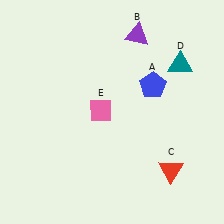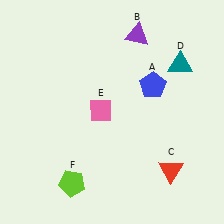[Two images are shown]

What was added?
A lime pentagon (F) was added in Image 2.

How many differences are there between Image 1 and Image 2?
There is 1 difference between the two images.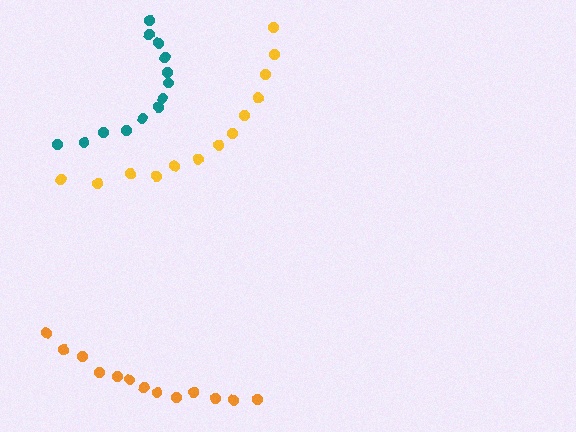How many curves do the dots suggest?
There are 3 distinct paths.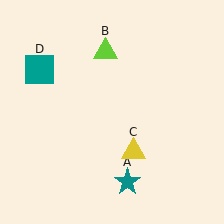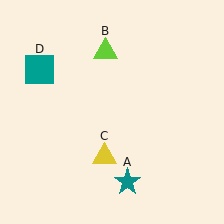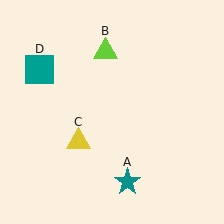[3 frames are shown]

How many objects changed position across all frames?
1 object changed position: yellow triangle (object C).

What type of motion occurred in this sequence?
The yellow triangle (object C) rotated clockwise around the center of the scene.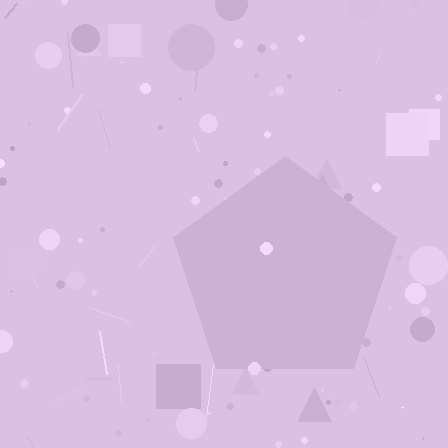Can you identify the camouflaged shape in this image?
The camouflaged shape is a pentagon.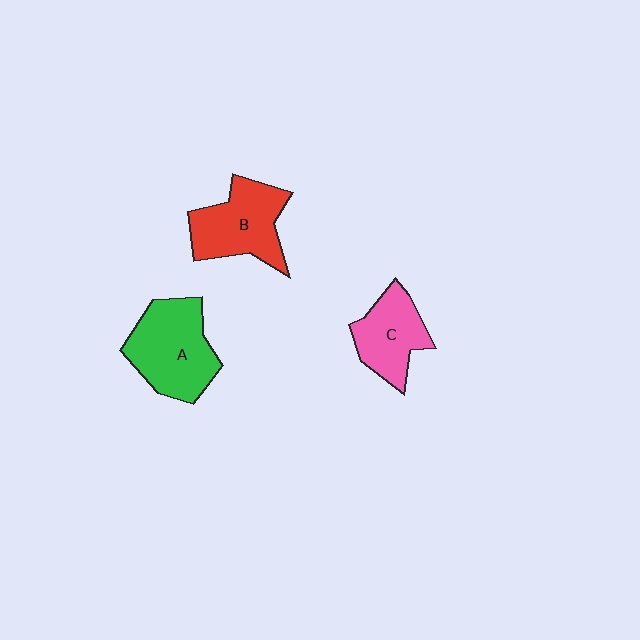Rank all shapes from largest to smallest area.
From largest to smallest: A (green), B (red), C (pink).